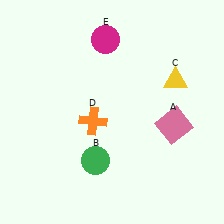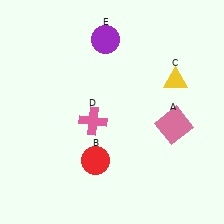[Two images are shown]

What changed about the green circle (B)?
In Image 1, B is green. In Image 2, it changed to red.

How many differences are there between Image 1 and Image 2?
There are 3 differences between the two images.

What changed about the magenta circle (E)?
In Image 1, E is magenta. In Image 2, it changed to purple.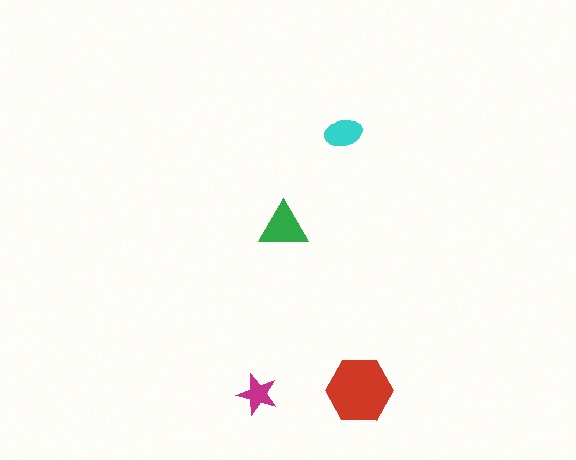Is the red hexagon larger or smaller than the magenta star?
Larger.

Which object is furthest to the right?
The red hexagon is rightmost.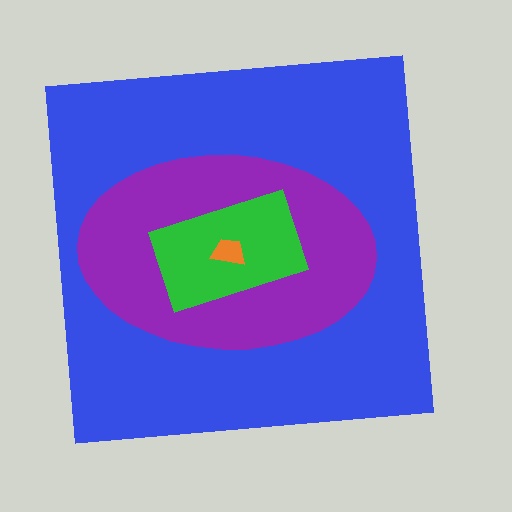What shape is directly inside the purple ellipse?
The green rectangle.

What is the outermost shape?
The blue square.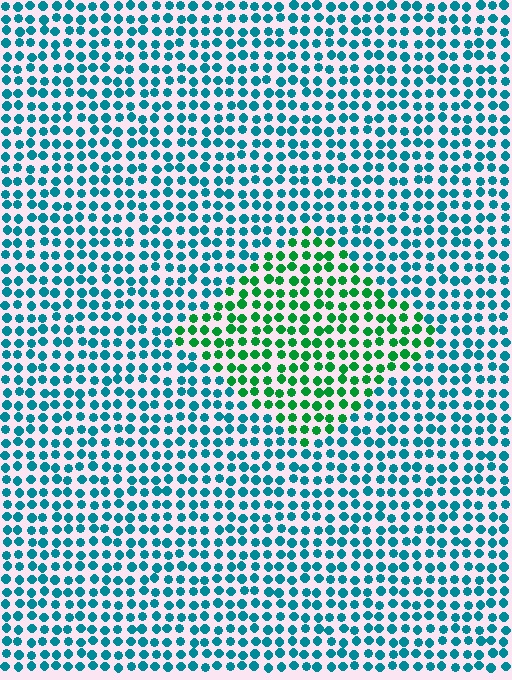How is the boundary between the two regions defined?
The boundary is defined purely by a slight shift in hue (about 47 degrees). Spacing, size, and orientation are identical on both sides.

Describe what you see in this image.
The image is filled with small teal elements in a uniform arrangement. A diamond-shaped region is visible where the elements are tinted to a slightly different hue, forming a subtle color boundary.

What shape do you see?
I see a diamond.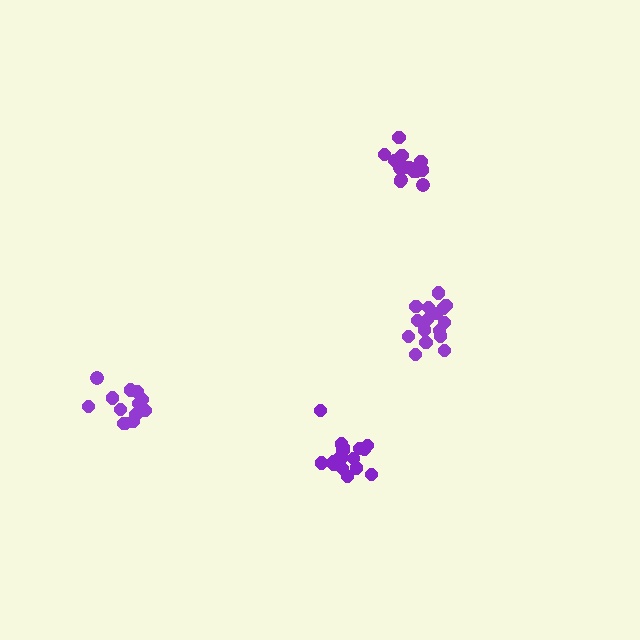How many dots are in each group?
Group 1: 13 dots, Group 2: 17 dots, Group 3: 15 dots, Group 4: 17 dots (62 total).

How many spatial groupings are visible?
There are 4 spatial groupings.